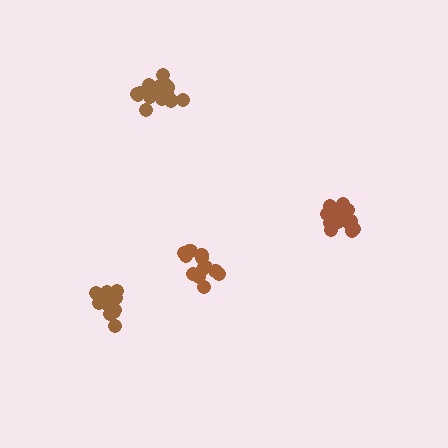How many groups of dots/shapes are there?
There are 4 groups.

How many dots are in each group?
Group 1: 15 dots, Group 2: 18 dots, Group 3: 19 dots, Group 4: 13 dots (65 total).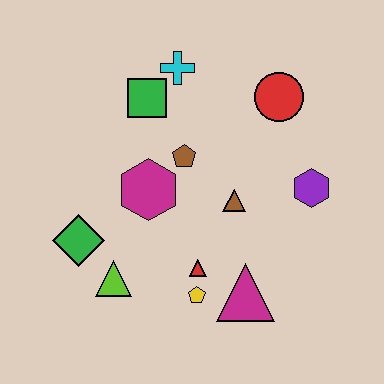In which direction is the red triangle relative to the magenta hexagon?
The red triangle is below the magenta hexagon.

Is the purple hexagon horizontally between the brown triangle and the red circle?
No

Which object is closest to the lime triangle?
The green diamond is closest to the lime triangle.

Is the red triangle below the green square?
Yes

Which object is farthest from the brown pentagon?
The magenta triangle is farthest from the brown pentagon.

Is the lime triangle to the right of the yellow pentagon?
No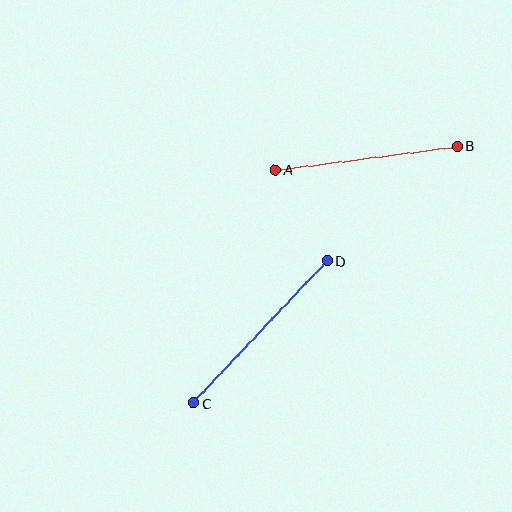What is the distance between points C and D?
The distance is approximately 196 pixels.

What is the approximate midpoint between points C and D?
The midpoint is at approximately (260, 332) pixels.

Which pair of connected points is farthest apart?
Points C and D are farthest apart.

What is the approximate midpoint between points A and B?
The midpoint is at approximately (366, 158) pixels.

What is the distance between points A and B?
The distance is approximately 184 pixels.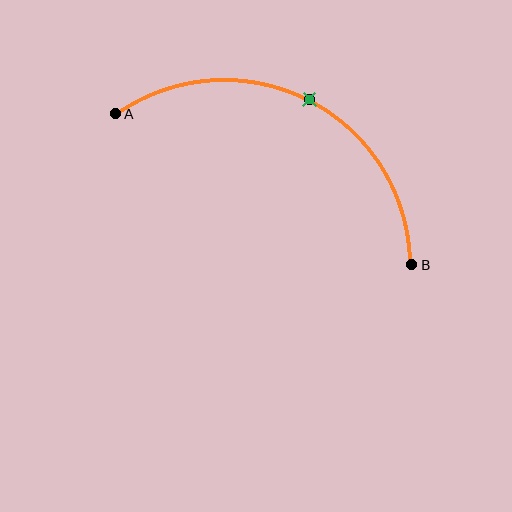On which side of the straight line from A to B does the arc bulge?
The arc bulges above the straight line connecting A and B.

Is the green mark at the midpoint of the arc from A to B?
Yes. The green mark lies on the arc at equal arc-length from both A and B — it is the arc midpoint.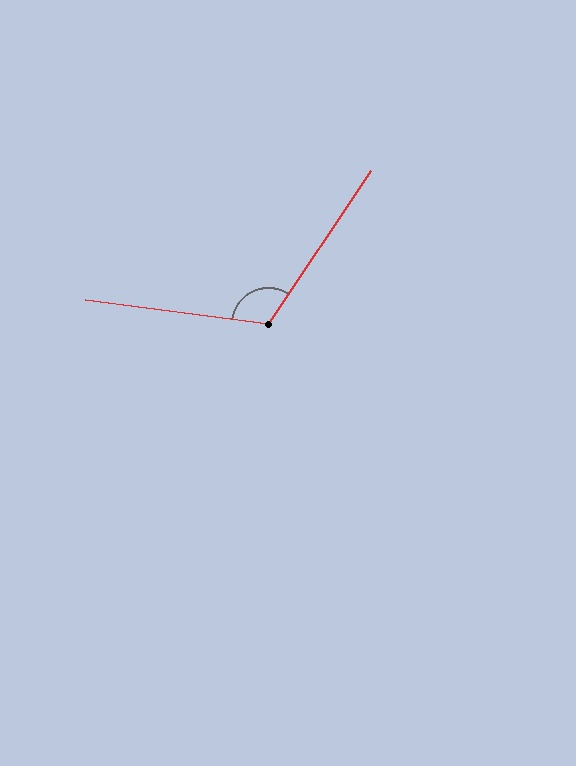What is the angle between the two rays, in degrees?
Approximately 116 degrees.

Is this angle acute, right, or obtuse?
It is obtuse.